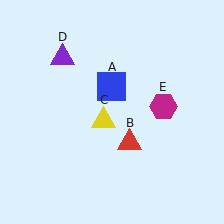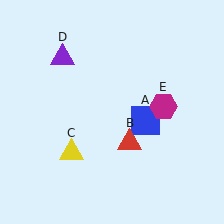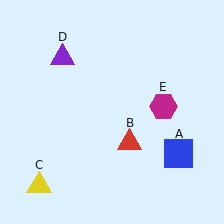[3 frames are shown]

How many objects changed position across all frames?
2 objects changed position: blue square (object A), yellow triangle (object C).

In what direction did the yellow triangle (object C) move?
The yellow triangle (object C) moved down and to the left.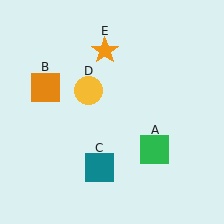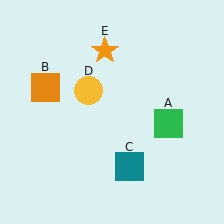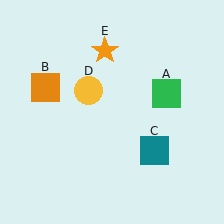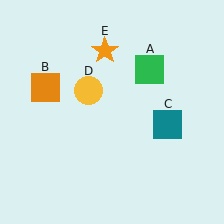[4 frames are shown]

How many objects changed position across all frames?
2 objects changed position: green square (object A), teal square (object C).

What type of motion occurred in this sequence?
The green square (object A), teal square (object C) rotated counterclockwise around the center of the scene.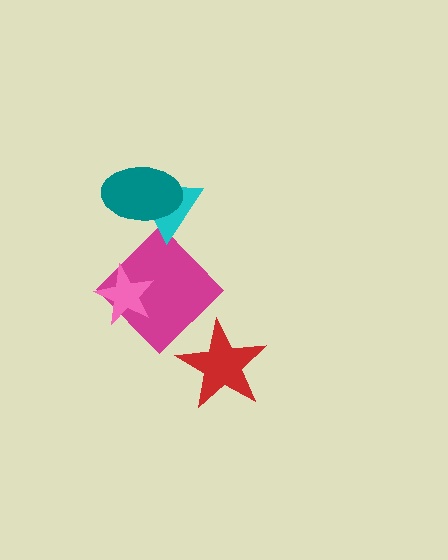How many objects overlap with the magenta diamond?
1 object overlaps with the magenta diamond.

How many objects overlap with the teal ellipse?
1 object overlaps with the teal ellipse.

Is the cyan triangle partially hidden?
Yes, it is partially covered by another shape.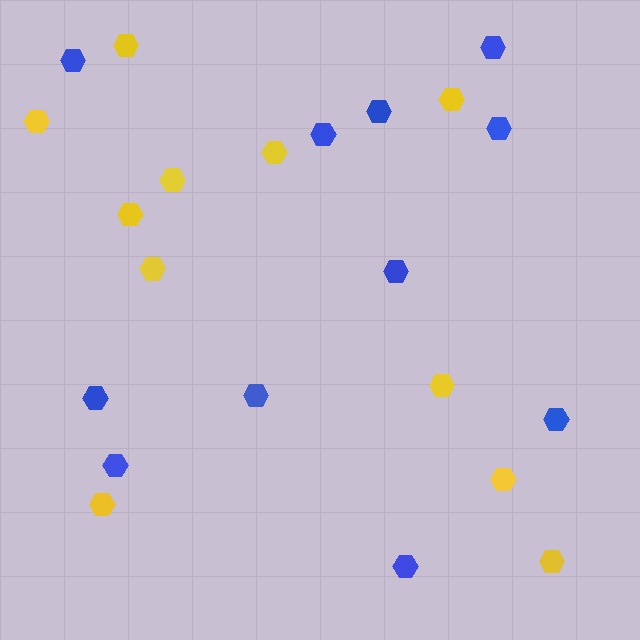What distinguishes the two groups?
There are 2 groups: one group of yellow hexagons (11) and one group of blue hexagons (11).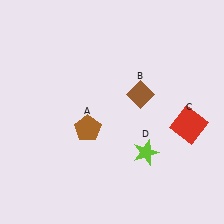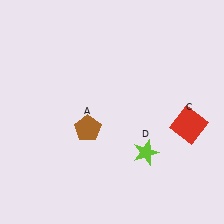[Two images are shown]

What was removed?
The brown diamond (B) was removed in Image 2.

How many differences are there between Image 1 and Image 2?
There is 1 difference between the two images.